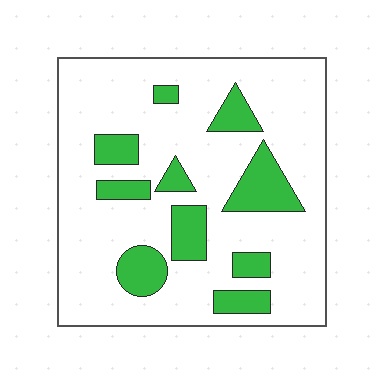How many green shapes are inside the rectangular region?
10.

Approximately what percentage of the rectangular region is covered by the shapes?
Approximately 20%.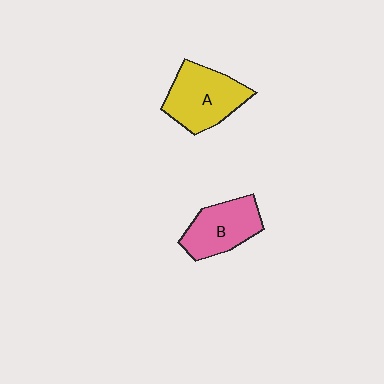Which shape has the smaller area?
Shape B (pink).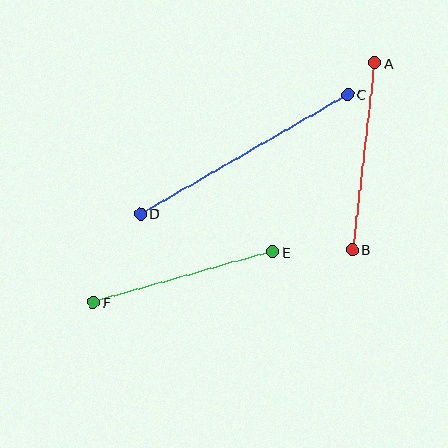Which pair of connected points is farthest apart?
Points C and D are farthest apart.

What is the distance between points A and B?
The distance is approximately 188 pixels.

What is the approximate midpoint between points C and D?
The midpoint is at approximately (244, 154) pixels.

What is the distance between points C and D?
The distance is approximately 239 pixels.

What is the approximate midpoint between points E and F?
The midpoint is at approximately (183, 277) pixels.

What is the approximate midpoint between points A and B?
The midpoint is at approximately (363, 156) pixels.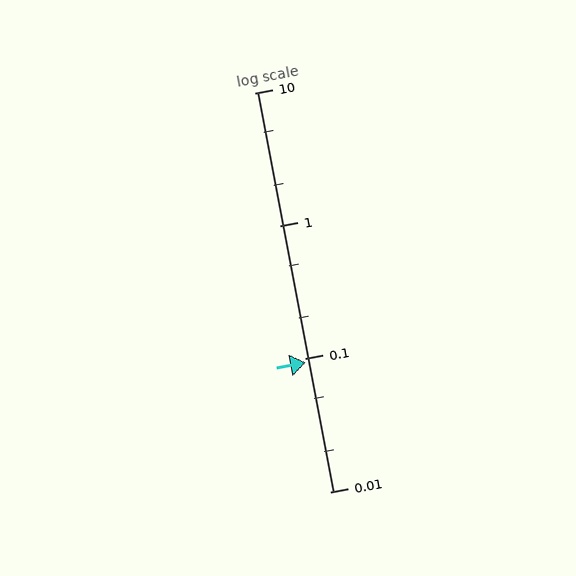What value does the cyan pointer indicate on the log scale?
The pointer indicates approximately 0.093.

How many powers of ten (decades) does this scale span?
The scale spans 3 decades, from 0.01 to 10.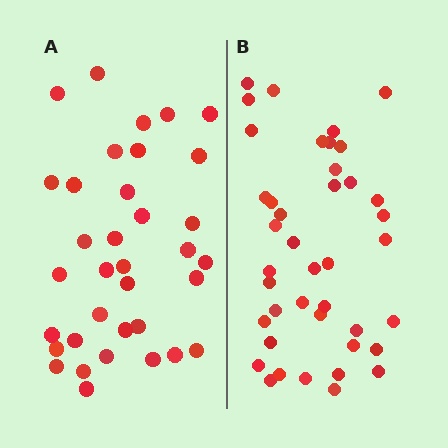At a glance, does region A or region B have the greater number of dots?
Region B (the right region) has more dots.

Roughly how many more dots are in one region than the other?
Region B has about 6 more dots than region A.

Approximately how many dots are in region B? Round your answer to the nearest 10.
About 40 dots. (The exact count is 41, which rounds to 40.)